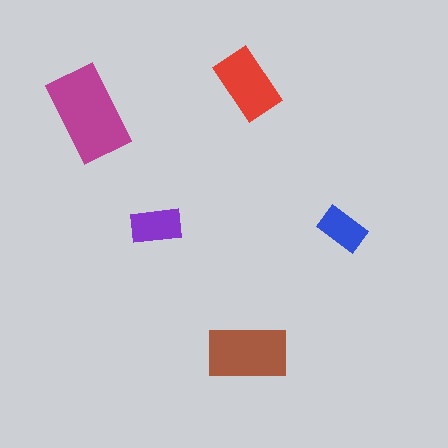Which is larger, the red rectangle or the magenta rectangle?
The magenta one.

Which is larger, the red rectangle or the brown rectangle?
The brown one.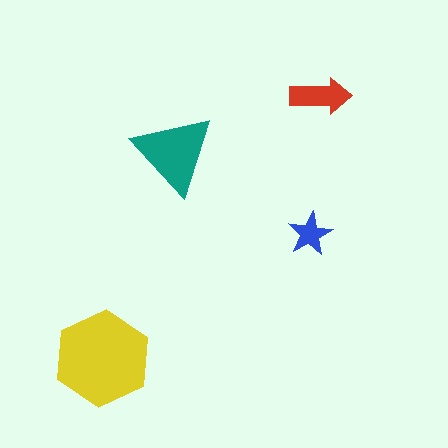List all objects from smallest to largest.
The blue star, the red arrow, the teal triangle, the yellow hexagon.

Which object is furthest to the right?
The red arrow is rightmost.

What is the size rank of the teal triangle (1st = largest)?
2nd.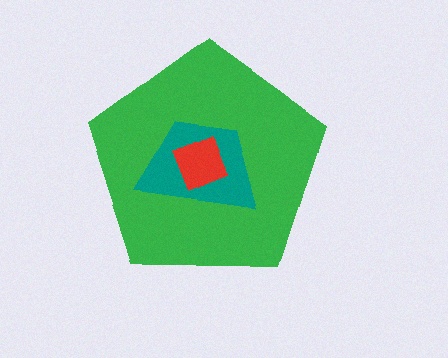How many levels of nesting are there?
3.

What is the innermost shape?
The red square.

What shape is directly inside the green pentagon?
The teal trapezoid.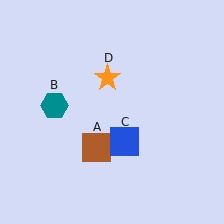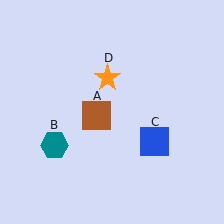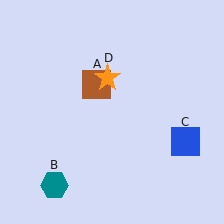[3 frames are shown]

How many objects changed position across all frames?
3 objects changed position: brown square (object A), teal hexagon (object B), blue square (object C).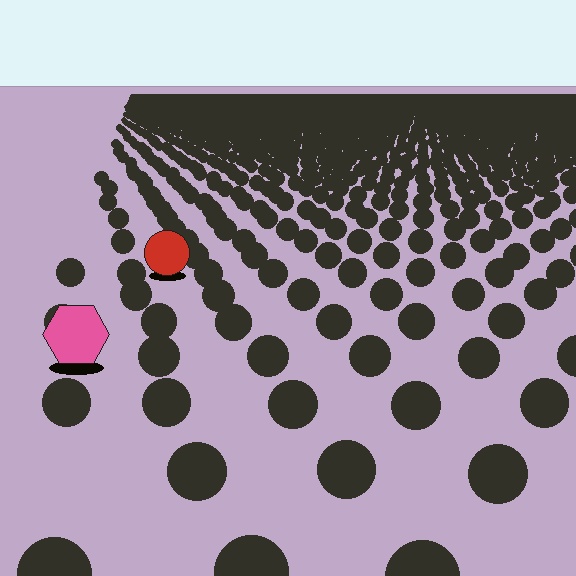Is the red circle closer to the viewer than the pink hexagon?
No. The pink hexagon is closer — you can tell from the texture gradient: the ground texture is coarser near it.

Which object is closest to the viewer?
The pink hexagon is closest. The texture marks near it are larger and more spread out.